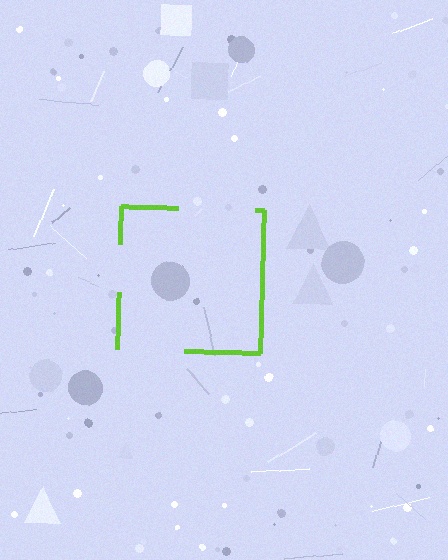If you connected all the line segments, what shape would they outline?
They would outline a square.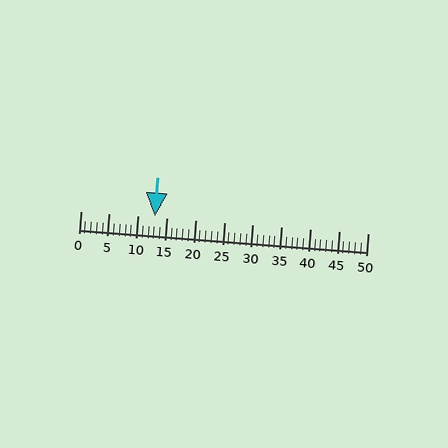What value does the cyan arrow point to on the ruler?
The cyan arrow points to approximately 13.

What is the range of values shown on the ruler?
The ruler shows values from 0 to 50.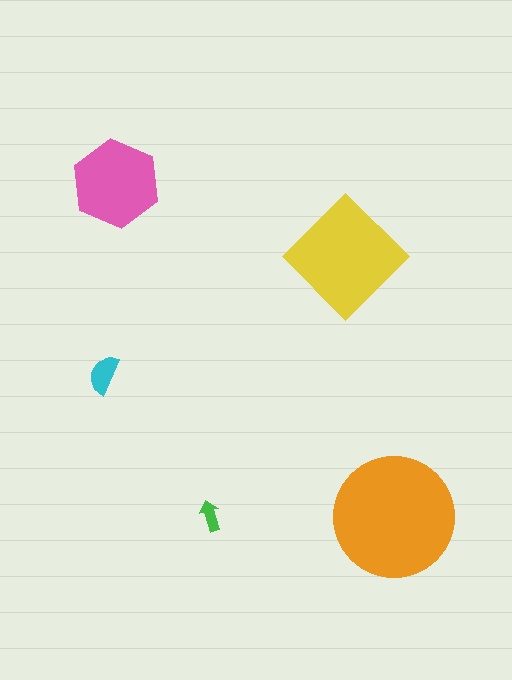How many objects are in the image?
There are 5 objects in the image.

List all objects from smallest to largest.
The green arrow, the cyan semicircle, the pink hexagon, the yellow diamond, the orange circle.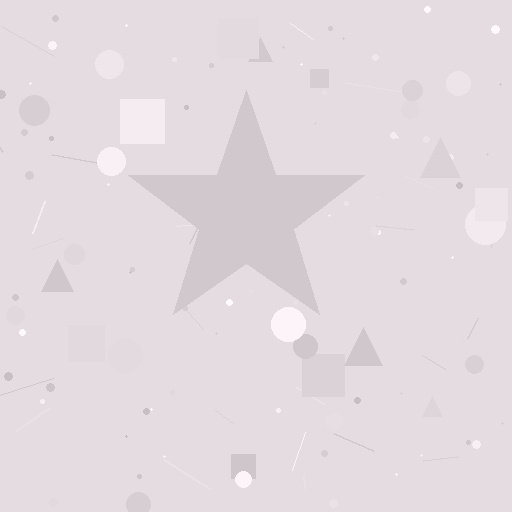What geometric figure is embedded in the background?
A star is embedded in the background.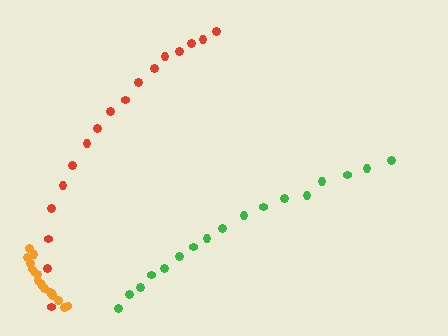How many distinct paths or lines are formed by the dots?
There are 3 distinct paths.